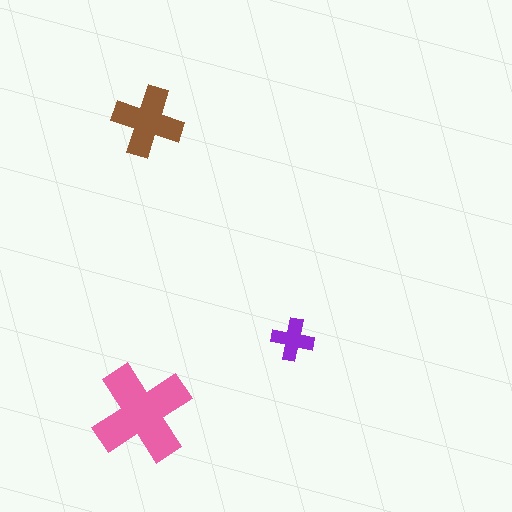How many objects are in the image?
There are 3 objects in the image.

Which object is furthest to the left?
The pink cross is leftmost.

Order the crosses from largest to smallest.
the pink one, the brown one, the purple one.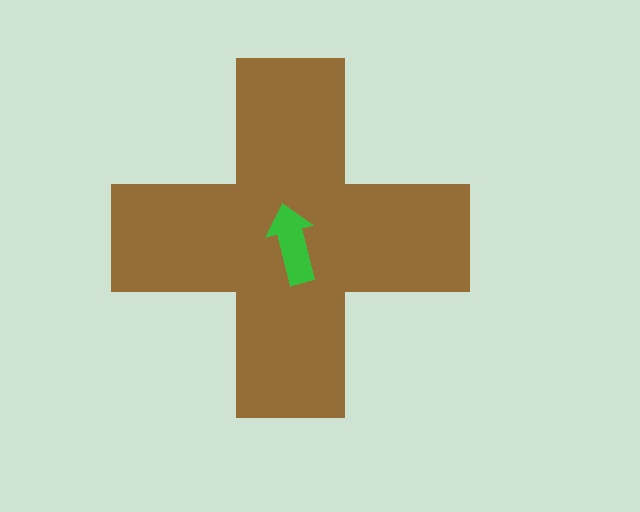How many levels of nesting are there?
2.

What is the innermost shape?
The green arrow.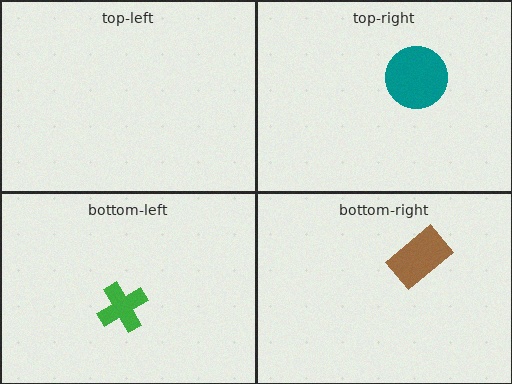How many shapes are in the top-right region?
1.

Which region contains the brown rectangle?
The bottom-right region.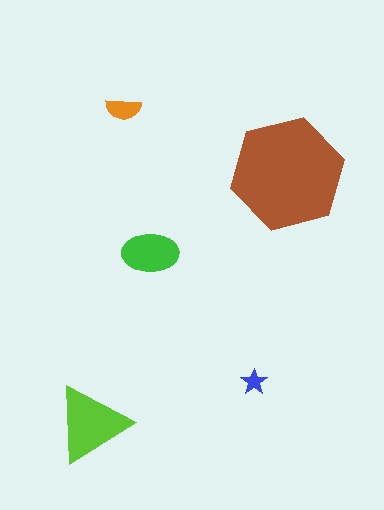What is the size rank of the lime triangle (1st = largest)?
2nd.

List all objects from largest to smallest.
The brown hexagon, the lime triangle, the green ellipse, the orange semicircle, the blue star.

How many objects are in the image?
There are 5 objects in the image.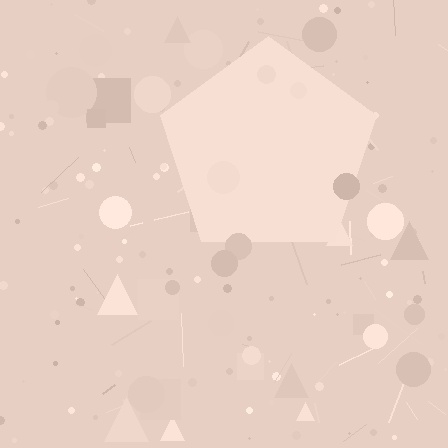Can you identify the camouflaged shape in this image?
The camouflaged shape is a pentagon.